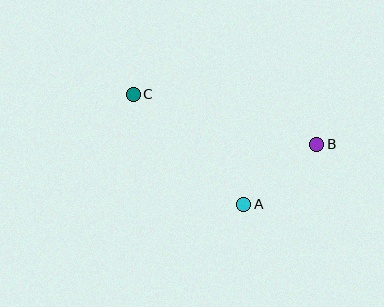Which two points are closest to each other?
Points A and B are closest to each other.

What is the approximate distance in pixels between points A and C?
The distance between A and C is approximately 156 pixels.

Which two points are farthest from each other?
Points B and C are farthest from each other.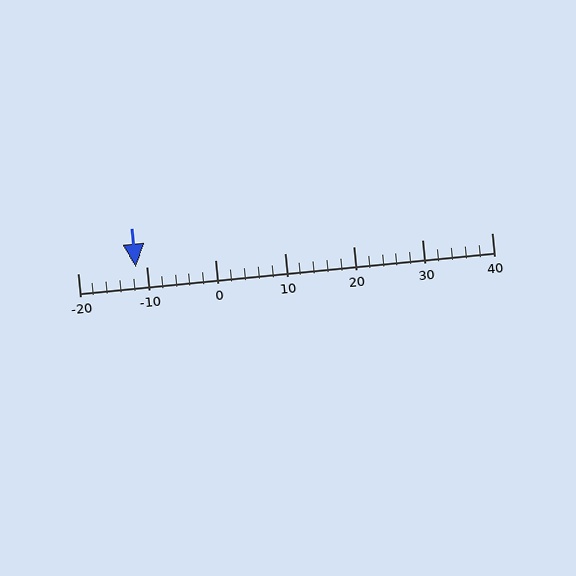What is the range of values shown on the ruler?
The ruler shows values from -20 to 40.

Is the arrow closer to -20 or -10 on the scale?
The arrow is closer to -10.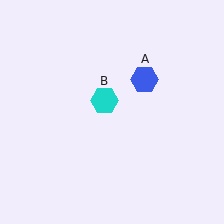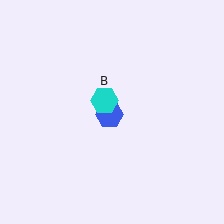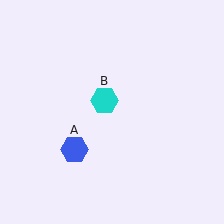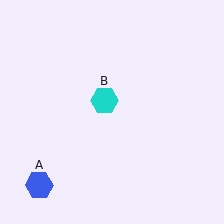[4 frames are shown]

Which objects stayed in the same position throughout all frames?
Cyan hexagon (object B) remained stationary.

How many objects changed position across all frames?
1 object changed position: blue hexagon (object A).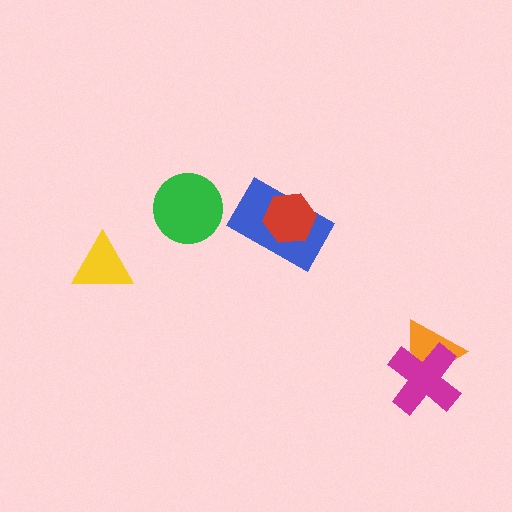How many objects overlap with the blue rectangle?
1 object overlaps with the blue rectangle.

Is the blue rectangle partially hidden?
Yes, it is partially covered by another shape.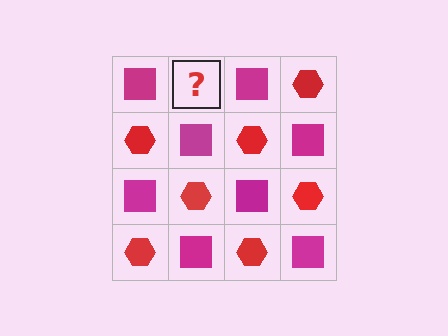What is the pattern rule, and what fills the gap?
The rule is that it alternates magenta square and red hexagon in a checkerboard pattern. The gap should be filled with a red hexagon.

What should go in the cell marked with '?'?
The missing cell should contain a red hexagon.